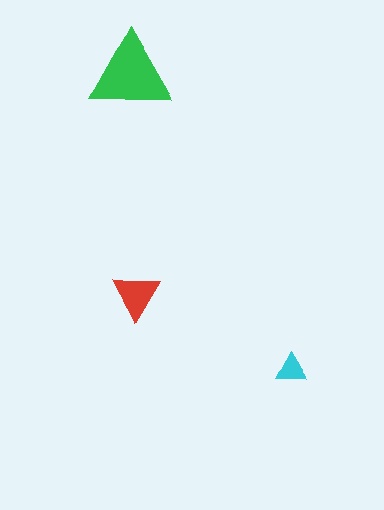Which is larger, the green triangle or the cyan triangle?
The green one.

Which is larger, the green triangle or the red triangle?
The green one.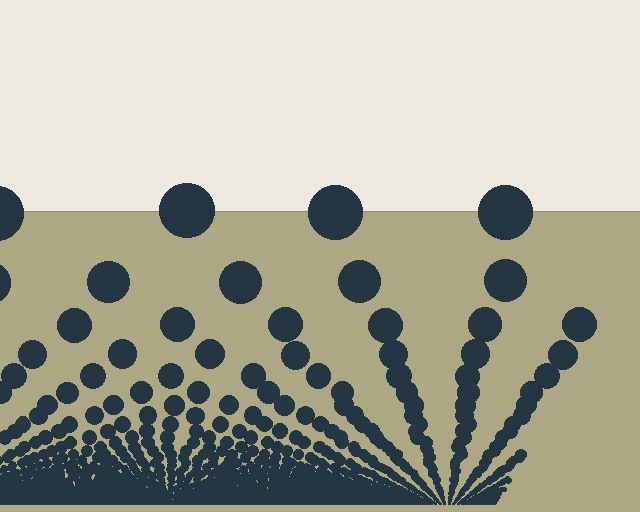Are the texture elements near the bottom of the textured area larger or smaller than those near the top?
Smaller. The gradient is inverted — elements near the bottom are smaller and denser.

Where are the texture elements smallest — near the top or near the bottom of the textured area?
Near the bottom.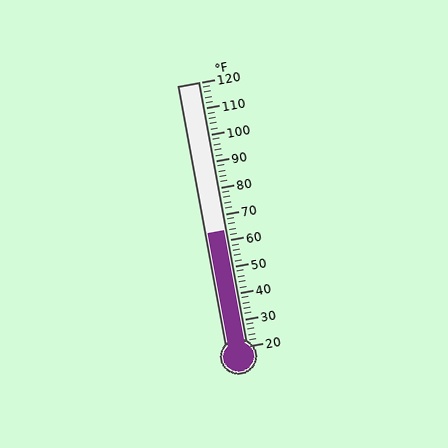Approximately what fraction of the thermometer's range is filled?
The thermometer is filled to approximately 45% of its range.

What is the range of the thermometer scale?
The thermometer scale ranges from 20°F to 120°F.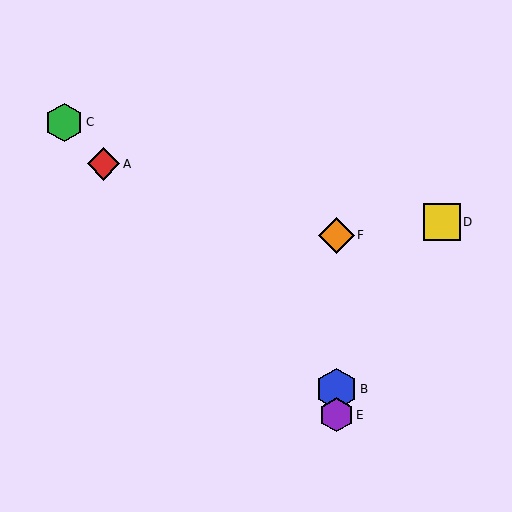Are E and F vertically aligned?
Yes, both are at x≈336.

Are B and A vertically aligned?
No, B is at x≈336 and A is at x≈103.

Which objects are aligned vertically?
Objects B, E, F are aligned vertically.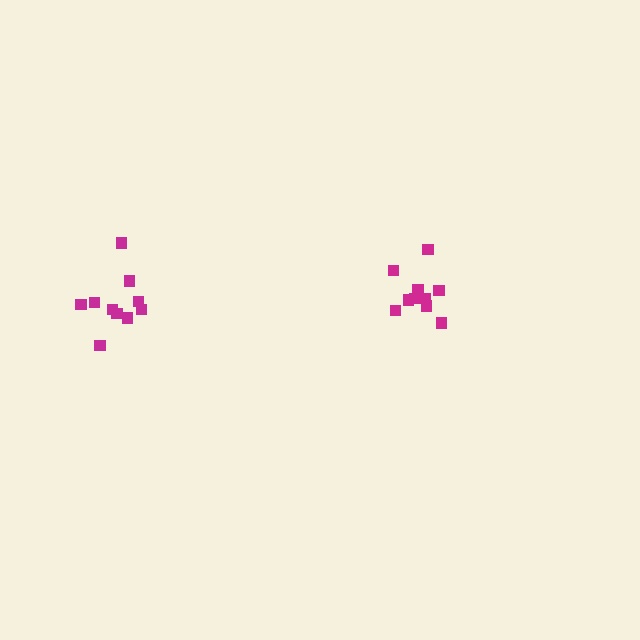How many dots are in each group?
Group 1: 10 dots, Group 2: 10 dots (20 total).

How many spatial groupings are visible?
There are 2 spatial groupings.